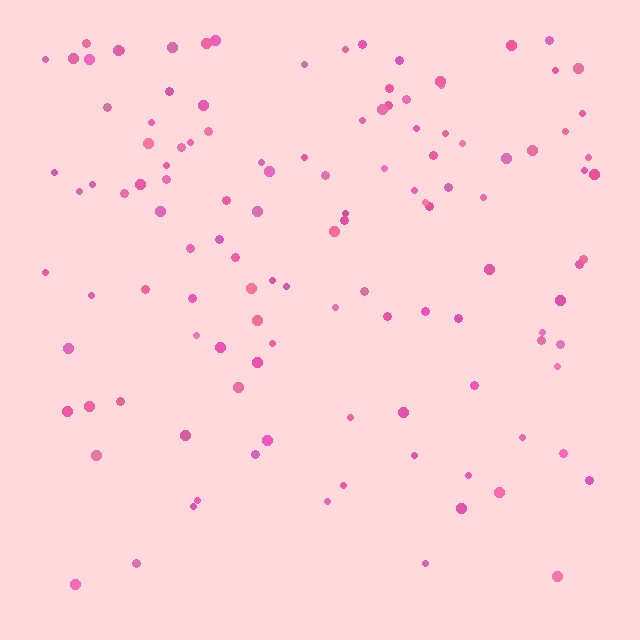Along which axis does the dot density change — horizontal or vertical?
Vertical.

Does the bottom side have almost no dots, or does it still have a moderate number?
Still a moderate number, just noticeably fewer than the top.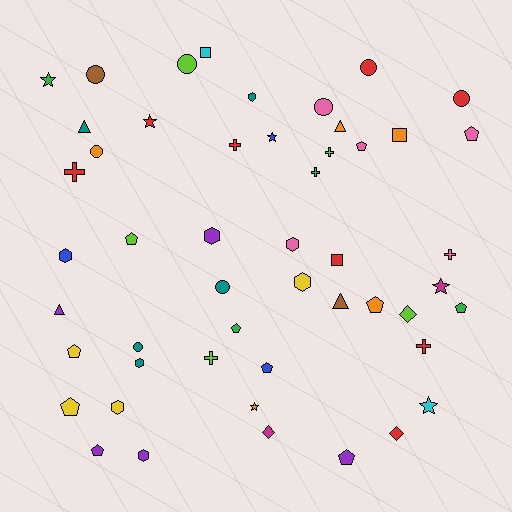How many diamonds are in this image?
There are 3 diamonds.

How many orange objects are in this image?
There are 5 orange objects.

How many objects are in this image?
There are 50 objects.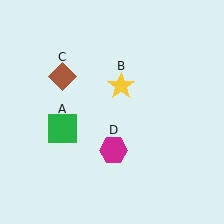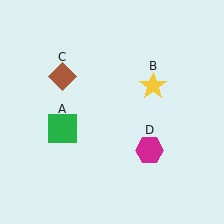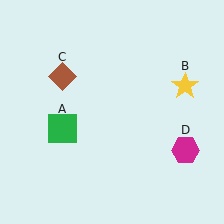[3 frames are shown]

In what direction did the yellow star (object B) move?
The yellow star (object B) moved right.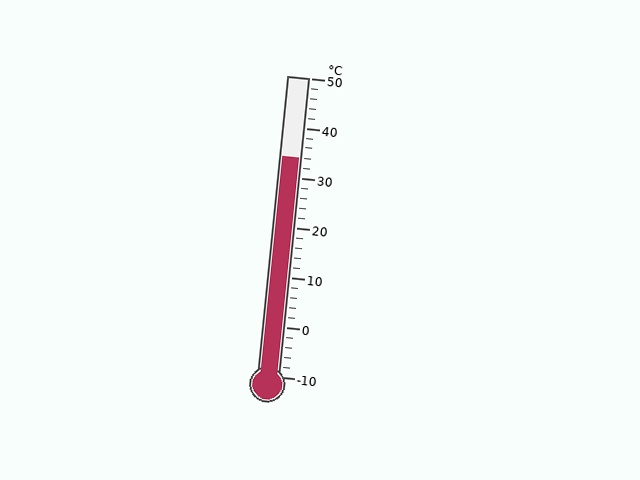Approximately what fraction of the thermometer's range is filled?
The thermometer is filled to approximately 75% of its range.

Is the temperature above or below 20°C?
The temperature is above 20°C.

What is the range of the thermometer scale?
The thermometer scale ranges from -10°C to 50°C.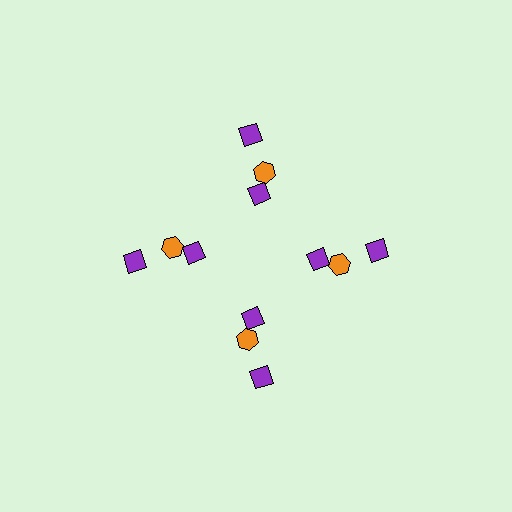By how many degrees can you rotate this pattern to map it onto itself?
The pattern maps onto itself every 90 degrees of rotation.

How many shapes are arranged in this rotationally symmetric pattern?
There are 12 shapes, arranged in 4 groups of 3.